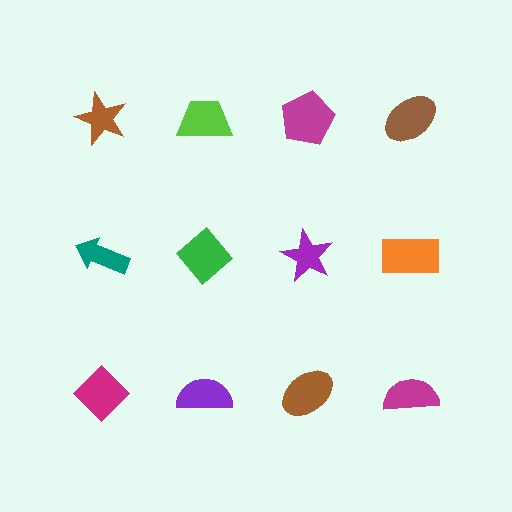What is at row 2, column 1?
A teal arrow.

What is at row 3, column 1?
A magenta diamond.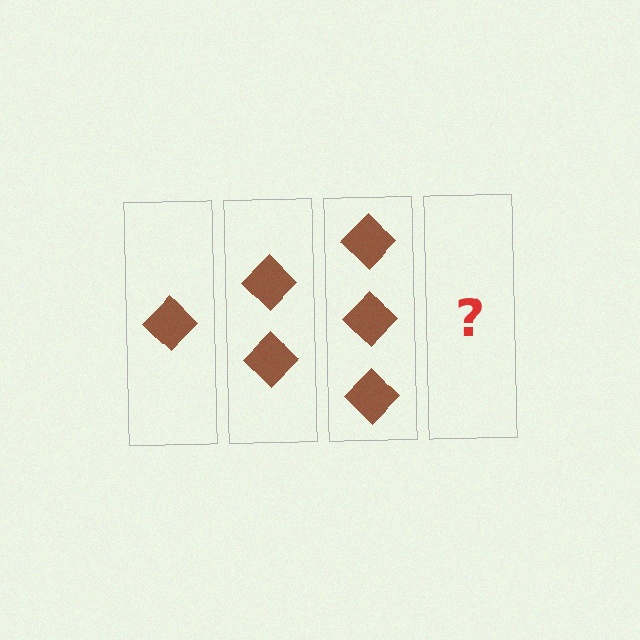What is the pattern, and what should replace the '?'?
The pattern is that each step adds one more diamond. The '?' should be 4 diamonds.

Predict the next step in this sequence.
The next step is 4 diamonds.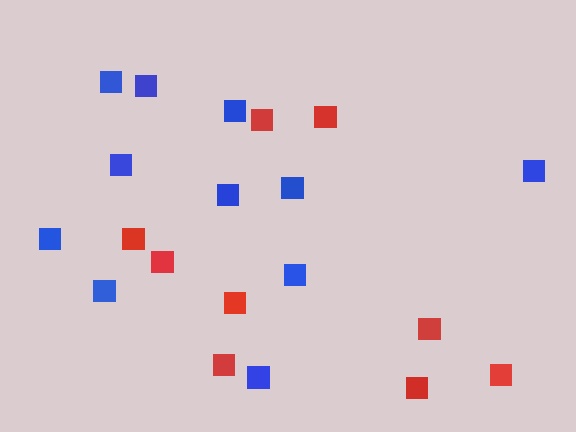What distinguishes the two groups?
There are 2 groups: one group of red squares (9) and one group of blue squares (11).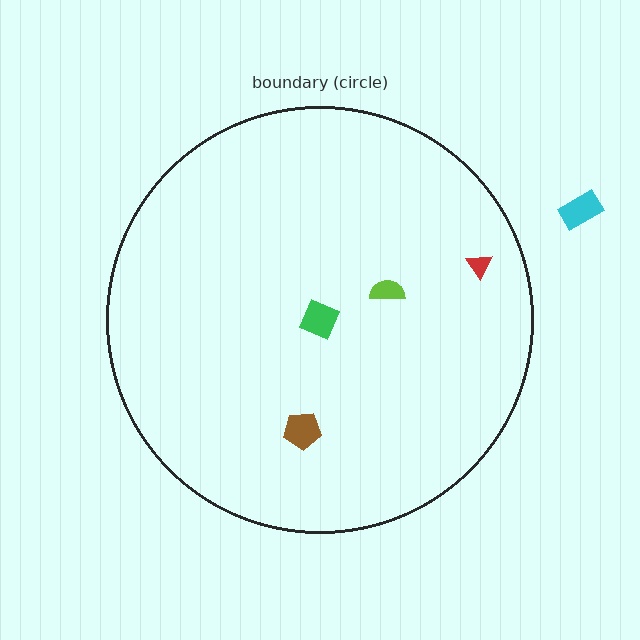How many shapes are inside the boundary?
4 inside, 1 outside.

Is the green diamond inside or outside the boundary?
Inside.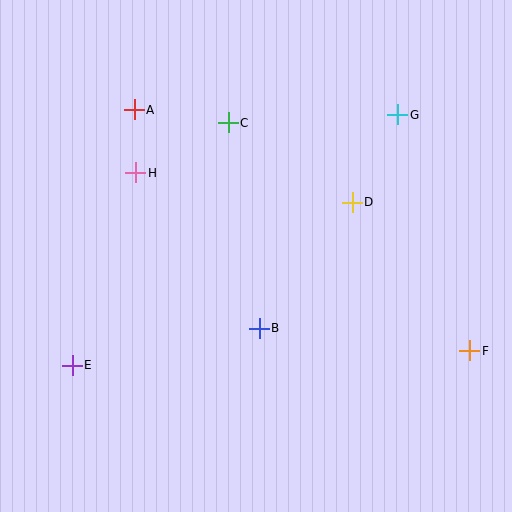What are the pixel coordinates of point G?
Point G is at (398, 115).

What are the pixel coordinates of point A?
Point A is at (134, 110).